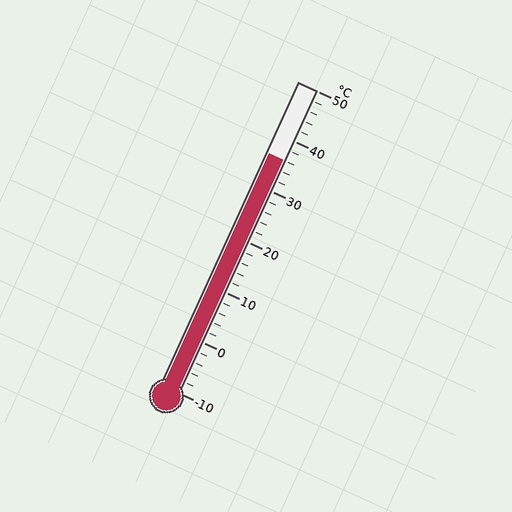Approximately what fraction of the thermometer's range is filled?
The thermometer is filled to approximately 75% of its range.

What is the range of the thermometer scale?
The thermometer scale ranges from -10°C to 50°C.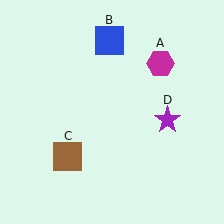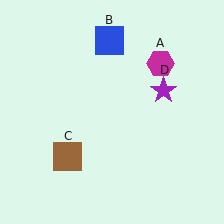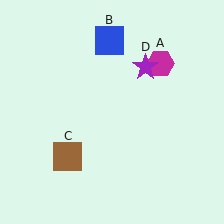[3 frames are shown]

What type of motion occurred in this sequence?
The purple star (object D) rotated counterclockwise around the center of the scene.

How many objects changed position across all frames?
1 object changed position: purple star (object D).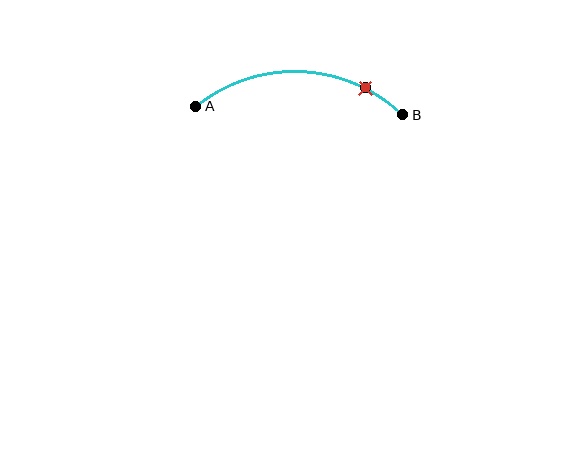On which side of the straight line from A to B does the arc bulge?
The arc bulges above the straight line connecting A and B.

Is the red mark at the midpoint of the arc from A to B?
No. The red mark lies on the arc but is closer to endpoint B. The arc midpoint would be at the point on the curve equidistant along the arc from both A and B.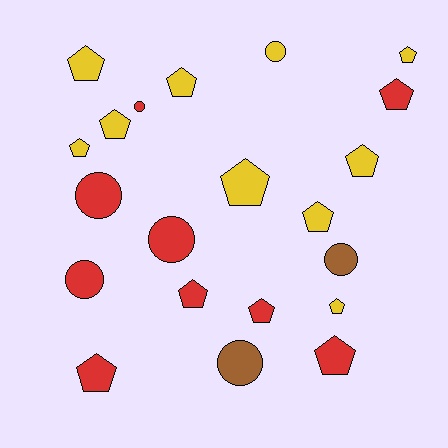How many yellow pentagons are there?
There are 9 yellow pentagons.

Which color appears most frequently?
Yellow, with 10 objects.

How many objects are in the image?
There are 21 objects.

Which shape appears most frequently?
Pentagon, with 14 objects.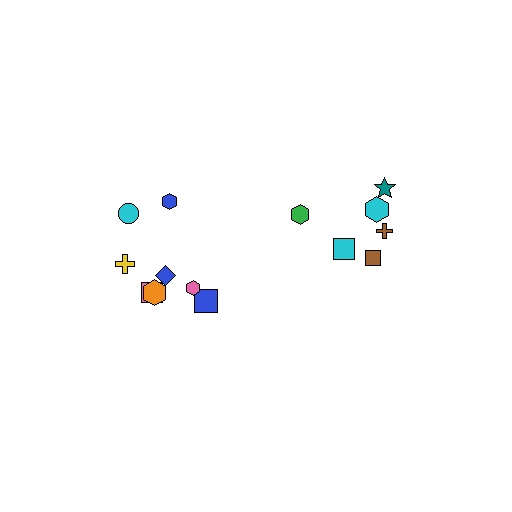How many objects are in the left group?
There are 8 objects.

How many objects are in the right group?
There are 6 objects.